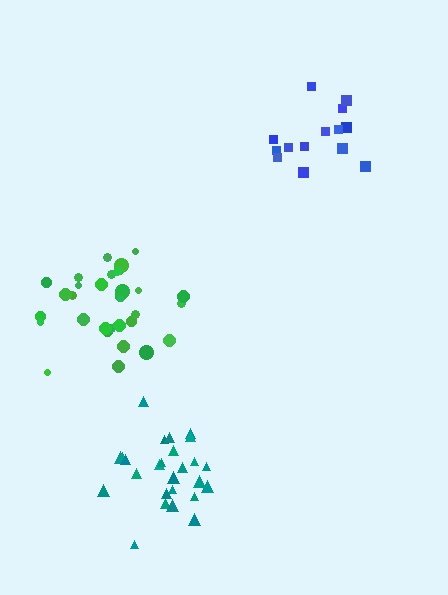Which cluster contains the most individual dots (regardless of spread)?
Green (32).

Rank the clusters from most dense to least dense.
teal, green, blue.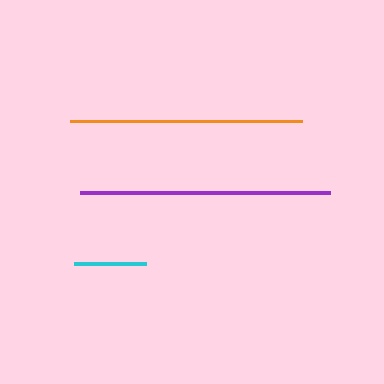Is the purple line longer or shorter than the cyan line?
The purple line is longer than the cyan line.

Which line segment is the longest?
The purple line is the longest at approximately 250 pixels.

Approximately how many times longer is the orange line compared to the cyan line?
The orange line is approximately 3.2 times the length of the cyan line.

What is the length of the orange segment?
The orange segment is approximately 232 pixels long.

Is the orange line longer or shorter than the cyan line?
The orange line is longer than the cyan line.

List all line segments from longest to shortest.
From longest to shortest: purple, orange, cyan.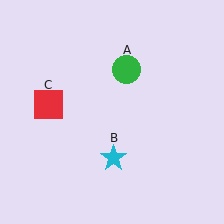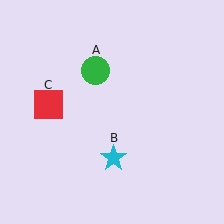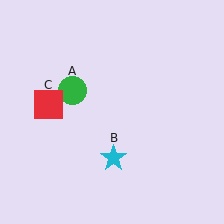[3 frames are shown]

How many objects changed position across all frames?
1 object changed position: green circle (object A).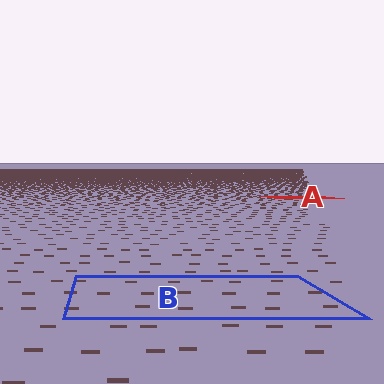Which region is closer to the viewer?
Region B is closer. The texture elements there are larger and more spread out.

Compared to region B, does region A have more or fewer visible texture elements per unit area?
Region A has more texture elements per unit area — they are packed more densely because it is farther away.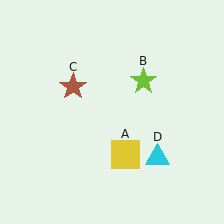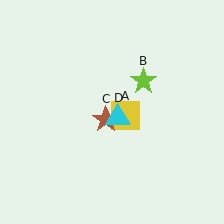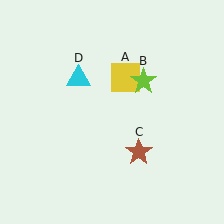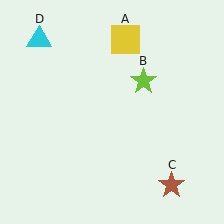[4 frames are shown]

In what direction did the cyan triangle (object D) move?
The cyan triangle (object D) moved up and to the left.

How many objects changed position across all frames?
3 objects changed position: yellow square (object A), brown star (object C), cyan triangle (object D).